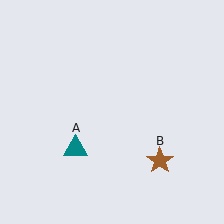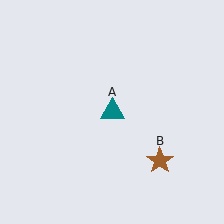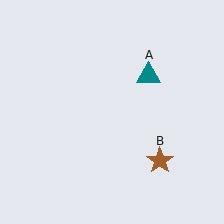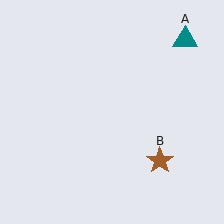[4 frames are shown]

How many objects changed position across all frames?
1 object changed position: teal triangle (object A).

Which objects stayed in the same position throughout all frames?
Brown star (object B) remained stationary.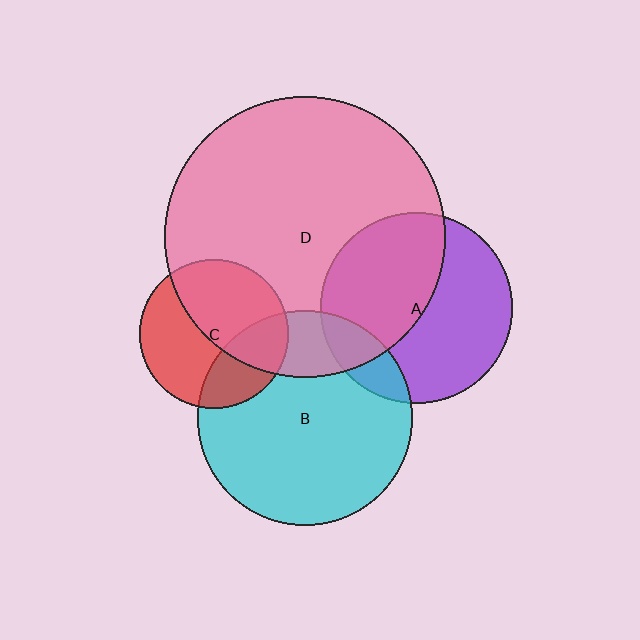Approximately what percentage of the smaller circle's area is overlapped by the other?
Approximately 30%.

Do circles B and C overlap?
Yes.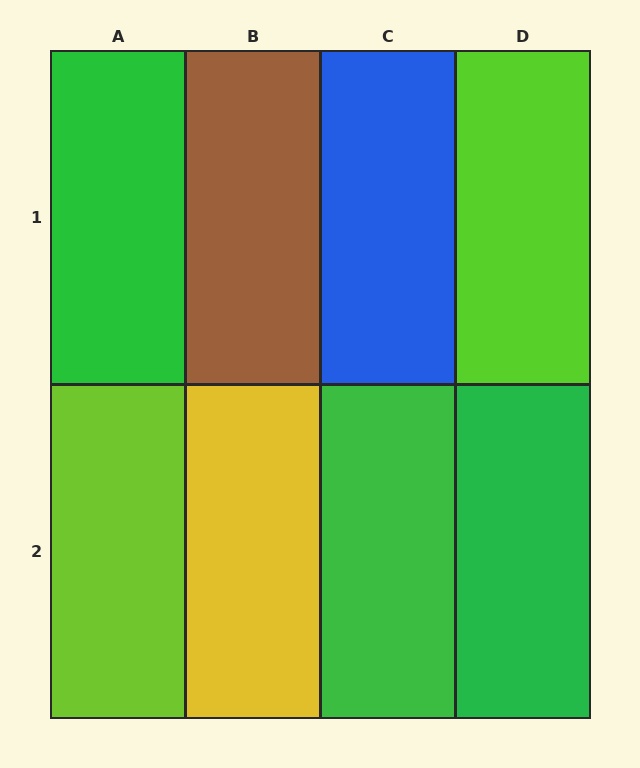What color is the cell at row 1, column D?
Lime.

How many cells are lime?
2 cells are lime.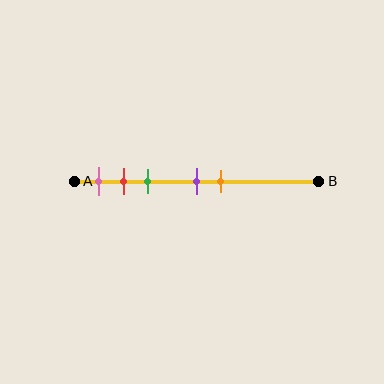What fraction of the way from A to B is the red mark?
The red mark is approximately 20% (0.2) of the way from A to B.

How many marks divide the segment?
There are 5 marks dividing the segment.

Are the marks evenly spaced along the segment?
No, the marks are not evenly spaced.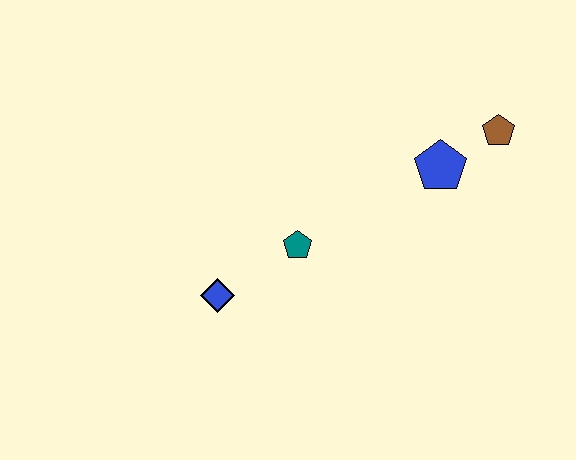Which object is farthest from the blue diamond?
The brown pentagon is farthest from the blue diamond.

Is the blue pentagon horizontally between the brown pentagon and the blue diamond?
Yes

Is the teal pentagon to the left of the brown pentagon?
Yes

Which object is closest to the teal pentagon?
The blue diamond is closest to the teal pentagon.